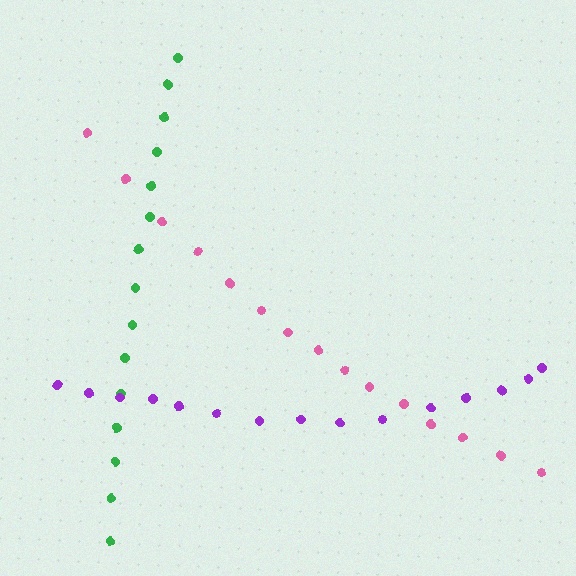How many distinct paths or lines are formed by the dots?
There are 3 distinct paths.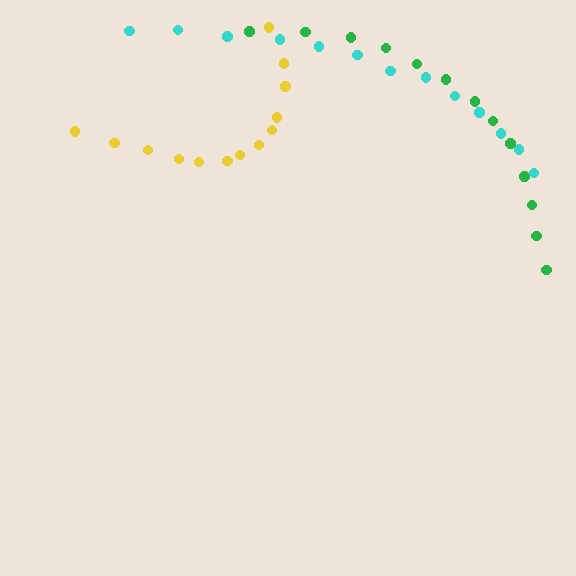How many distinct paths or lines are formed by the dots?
There are 3 distinct paths.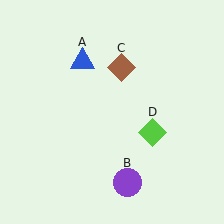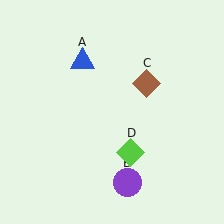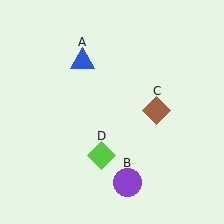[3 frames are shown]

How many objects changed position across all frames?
2 objects changed position: brown diamond (object C), lime diamond (object D).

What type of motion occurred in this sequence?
The brown diamond (object C), lime diamond (object D) rotated clockwise around the center of the scene.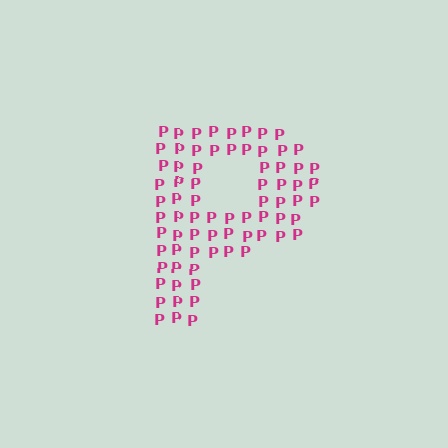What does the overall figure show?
The overall figure shows the letter P.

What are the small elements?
The small elements are letter P's.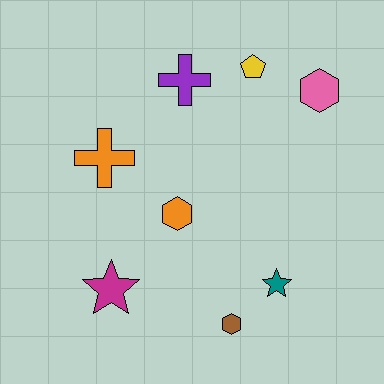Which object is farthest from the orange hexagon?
The pink hexagon is farthest from the orange hexagon.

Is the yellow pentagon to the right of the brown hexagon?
Yes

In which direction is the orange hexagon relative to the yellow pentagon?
The orange hexagon is below the yellow pentagon.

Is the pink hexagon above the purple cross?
No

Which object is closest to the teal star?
The brown hexagon is closest to the teal star.